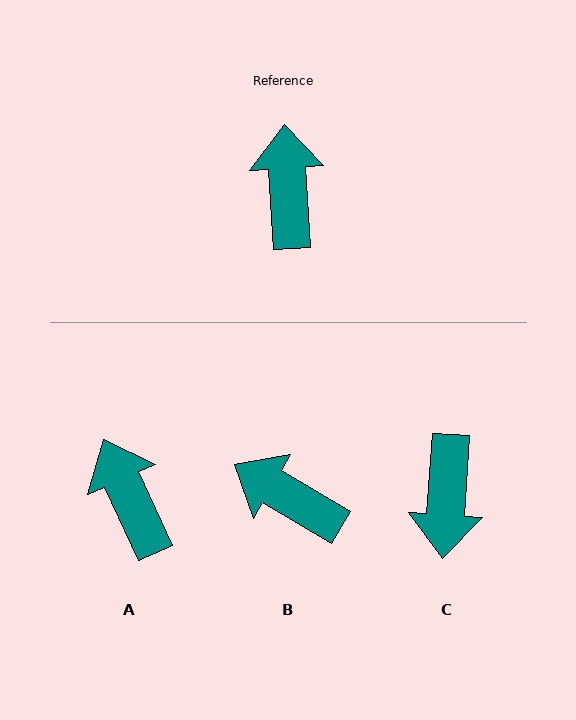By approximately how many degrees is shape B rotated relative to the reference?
Approximately 56 degrees counter-clockwise.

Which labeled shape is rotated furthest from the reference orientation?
C, about 173 degrees away.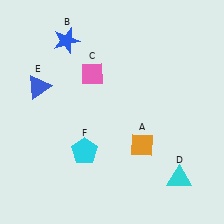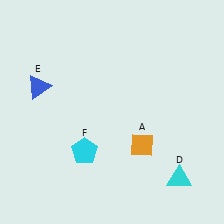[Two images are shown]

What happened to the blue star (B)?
The blue star (B) was removed in Image 2. It was in the top-left area of Image 1.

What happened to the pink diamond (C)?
The pink diamond (C) was removed in Image 2. It was in the top-left area of Image 1.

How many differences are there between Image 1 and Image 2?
There are 2 differences between the two images.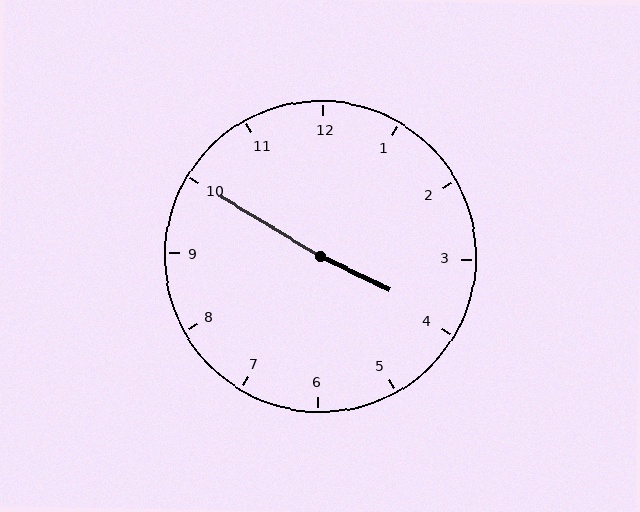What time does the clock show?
3:50.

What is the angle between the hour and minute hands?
Approximately 175 degrees.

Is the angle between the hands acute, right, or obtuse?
It is obtuse.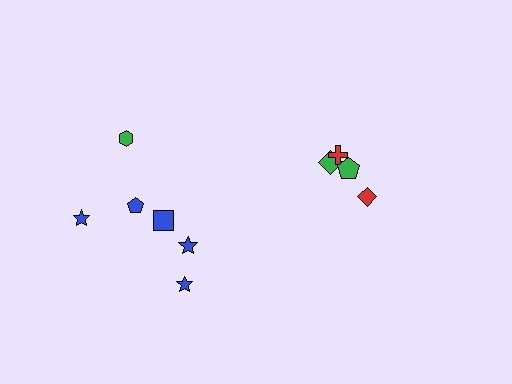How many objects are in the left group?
There are 6 objects.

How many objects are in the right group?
There are 4 objects.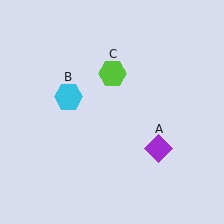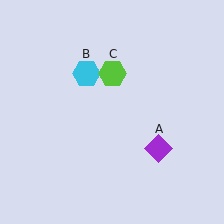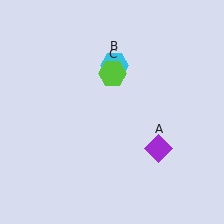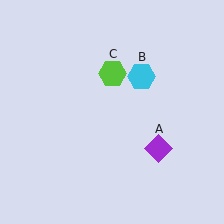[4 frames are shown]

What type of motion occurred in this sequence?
The cyan hexagon (object B) rotated clockwise around the center of the scene.